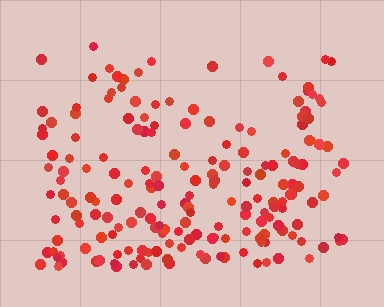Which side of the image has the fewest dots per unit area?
The top.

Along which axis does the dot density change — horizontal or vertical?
Vertical.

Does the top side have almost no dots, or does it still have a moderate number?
Still a moderate number, just noticeably fewer than the bottom.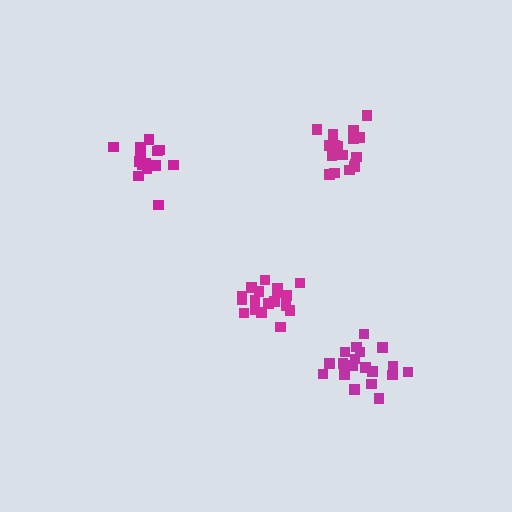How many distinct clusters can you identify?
There are 4 distinct clusters.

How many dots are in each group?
Group 1: 17 dots, Group 2: 14 dots, Group 3: 18 dots, Group 4: 19 dots (68 total).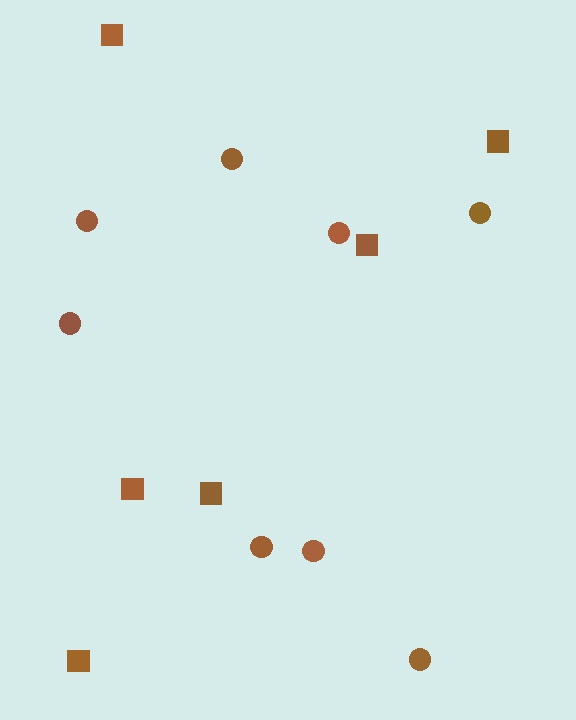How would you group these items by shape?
There are 2 groups: one group of squares (6) and one group of circles (8).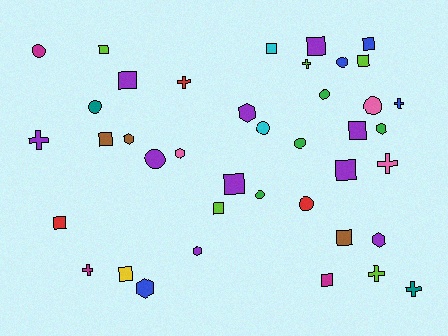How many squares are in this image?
There are 15 squares.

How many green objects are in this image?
There are 4 green objects.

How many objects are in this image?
There are 40 objects.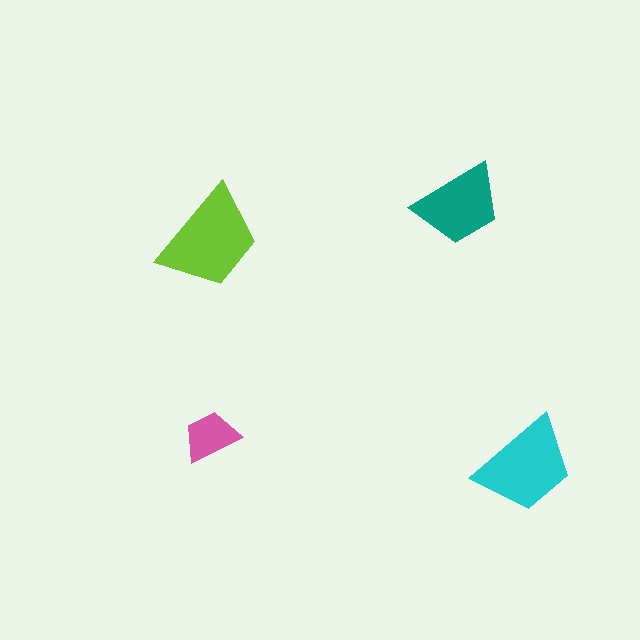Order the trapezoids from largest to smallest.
the lime one, the cyan one, the teal one, the pink one.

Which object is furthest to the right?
The cyan trapezoid is rightmost.